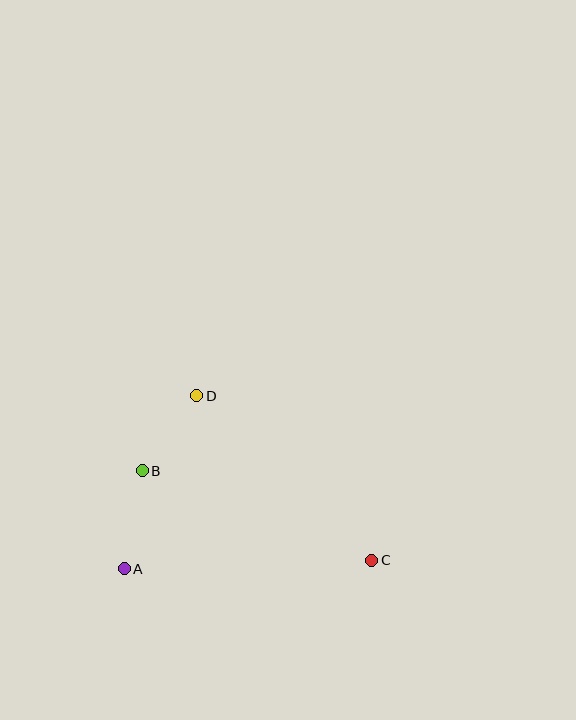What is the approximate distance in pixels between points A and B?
The distance between A and B is approximately 99 pixels.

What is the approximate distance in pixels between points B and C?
The distance between B and C is approximately 246 pixels.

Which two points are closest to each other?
Points B and D are closest to each other.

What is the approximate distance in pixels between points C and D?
The distance between C and D is approximately 240 pixels.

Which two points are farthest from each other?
Points A and C are farthest from each other.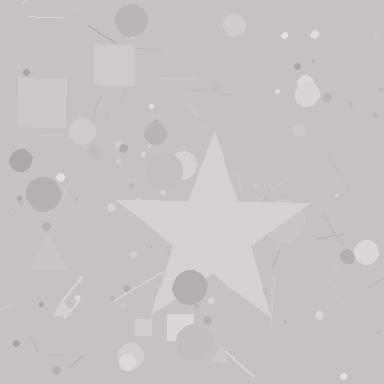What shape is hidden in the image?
A star is hidden in the image.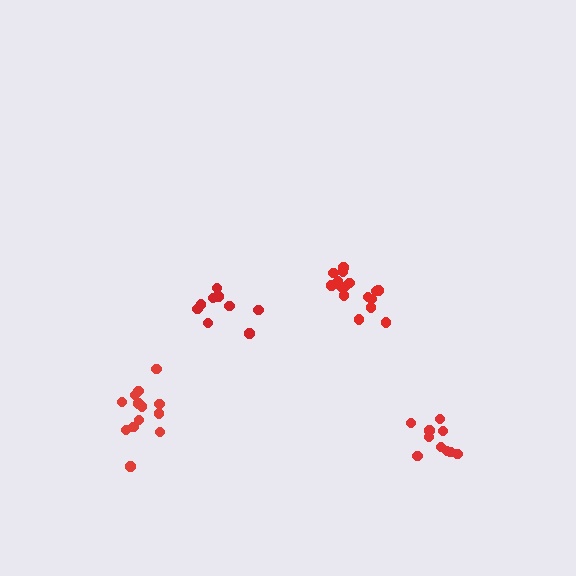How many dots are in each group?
Group 1: 13 dots, Group 2: 10 dots, Group 3: 16 dots, Group 4: 10 dots (49 total).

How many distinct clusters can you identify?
There are 4 distinct clusters.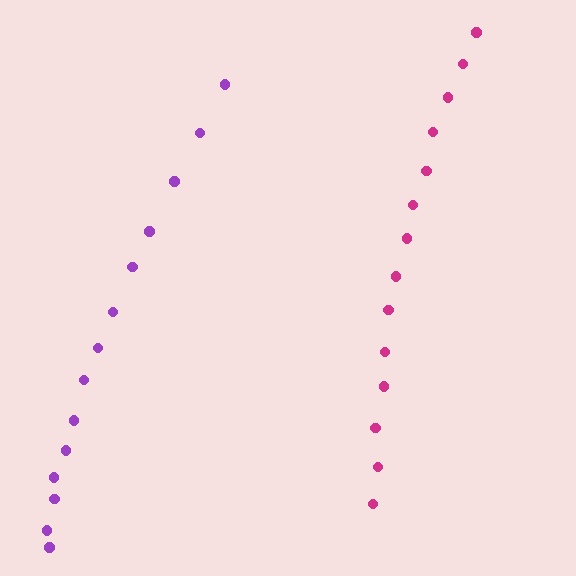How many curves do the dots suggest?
There are 2 distinct paths.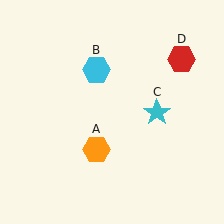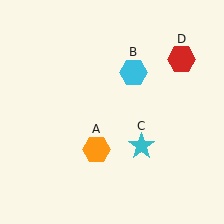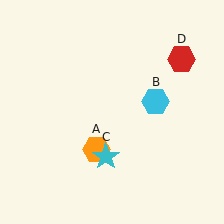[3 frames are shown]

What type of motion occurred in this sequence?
The cyan hexagon (object B), cyan star (object C) rotated clockwise around the center of the scene.